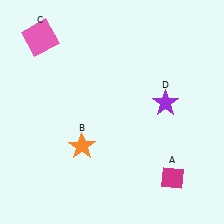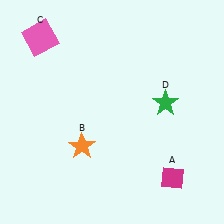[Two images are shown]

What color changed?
The star (D) changed from purple in Image 1 to green in Image 2.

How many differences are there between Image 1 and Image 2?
There is 1 difference between the two images.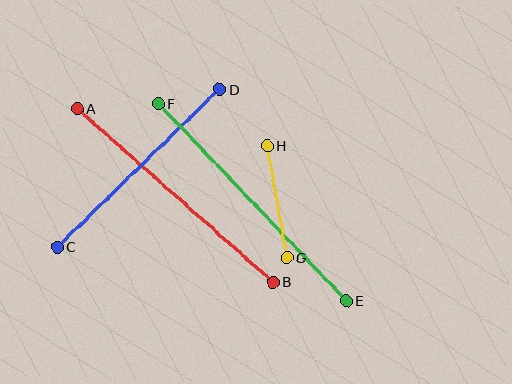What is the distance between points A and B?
The distance is approximately 262 pixels.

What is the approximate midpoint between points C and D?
The midpoint is at approximately (138, 168) pixels.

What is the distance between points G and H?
The distance is approximately 113 pixels.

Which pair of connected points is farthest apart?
Points E and F are farthest apart.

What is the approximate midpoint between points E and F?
The midpoint is at approximately (252, 202) pixels.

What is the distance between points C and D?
The distance is approximately 226 pixels.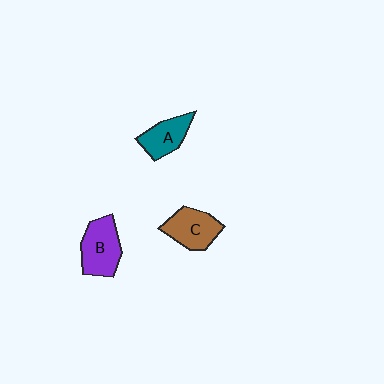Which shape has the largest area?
Shape B (purple).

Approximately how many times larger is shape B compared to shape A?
Approximately 1.4 times.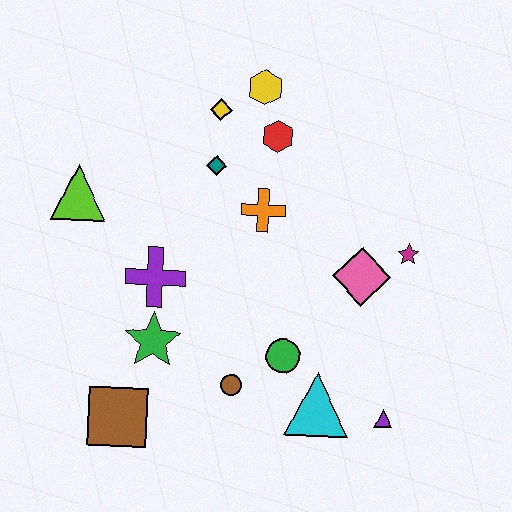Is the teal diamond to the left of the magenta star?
Yes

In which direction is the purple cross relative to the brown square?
The purple cross is above the brown square.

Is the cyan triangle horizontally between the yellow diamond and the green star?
No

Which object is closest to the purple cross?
The green star is closest to the purple cross.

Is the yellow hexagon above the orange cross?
Yes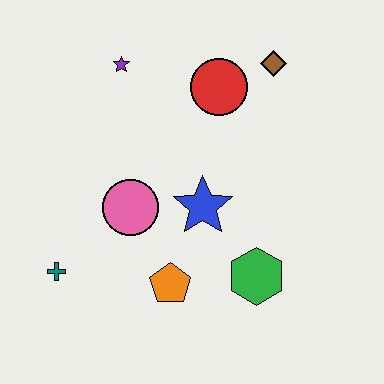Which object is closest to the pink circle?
The blue star is closest to the pink circle.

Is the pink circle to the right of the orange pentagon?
No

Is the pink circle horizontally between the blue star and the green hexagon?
No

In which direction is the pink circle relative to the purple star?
The pink circle is below the purple star.